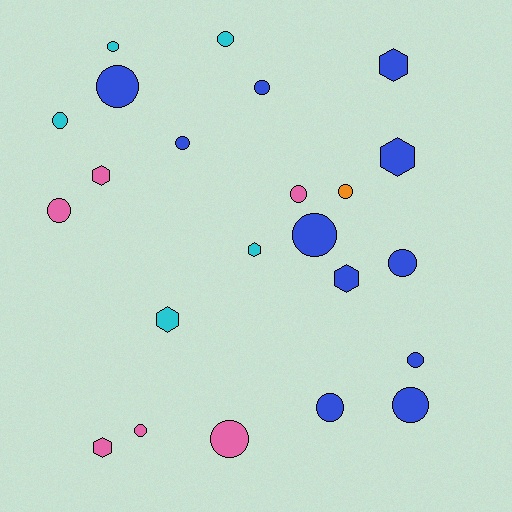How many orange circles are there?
There is 1 orange circle.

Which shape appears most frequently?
Circle, with 16 objects.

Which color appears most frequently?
Blue, with 11 objects.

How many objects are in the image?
There are 23 objects.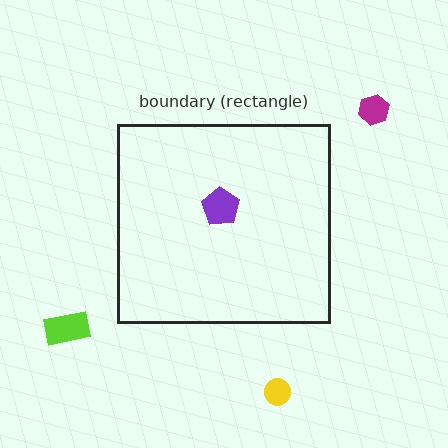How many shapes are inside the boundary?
1 inside, 3 outside.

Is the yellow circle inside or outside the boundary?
Outside.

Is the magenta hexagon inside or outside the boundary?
Outside.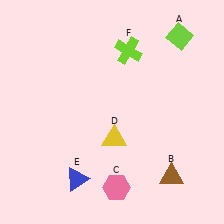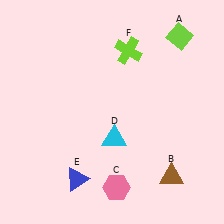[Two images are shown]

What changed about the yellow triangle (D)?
In Image 1, D is yellow. In Image 2, it changed to cyan.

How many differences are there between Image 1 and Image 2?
There is 1 difference between the two images.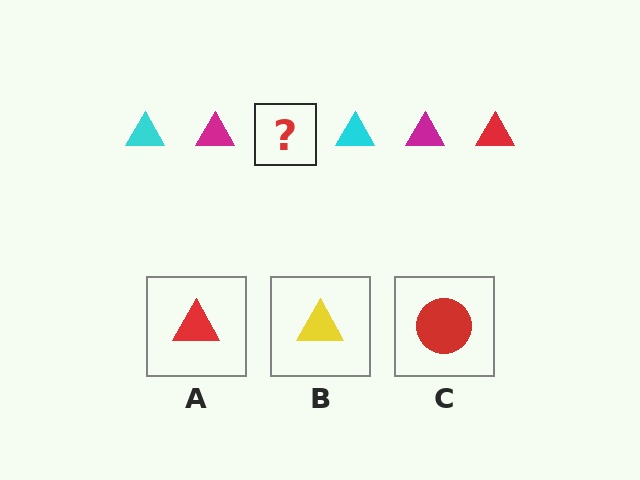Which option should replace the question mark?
Option A.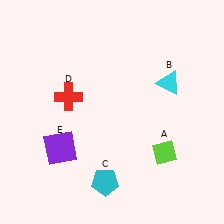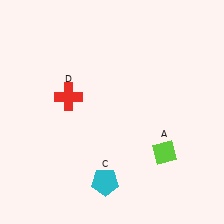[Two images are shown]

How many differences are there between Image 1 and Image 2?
There are 2 differences between the two images.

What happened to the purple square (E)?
The purple square (E) was removed in Image 2. It was in the bottom-left area of Image 1.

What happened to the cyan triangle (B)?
The cyan triangle (B) was removed in Image 2. It was in the top-right area of Image 1.